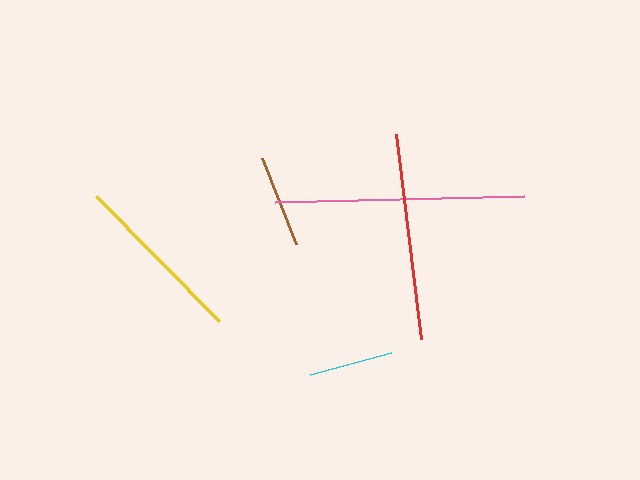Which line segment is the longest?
The pink line is the longest at approximately 249 pixels.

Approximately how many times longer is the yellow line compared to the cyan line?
The yellow line is approximately 2.1 times the length of the cyan line.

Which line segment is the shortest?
The cyan line is the shortest at approximately 84 pixels.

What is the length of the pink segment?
The pink segment is approximately 249 pixels long.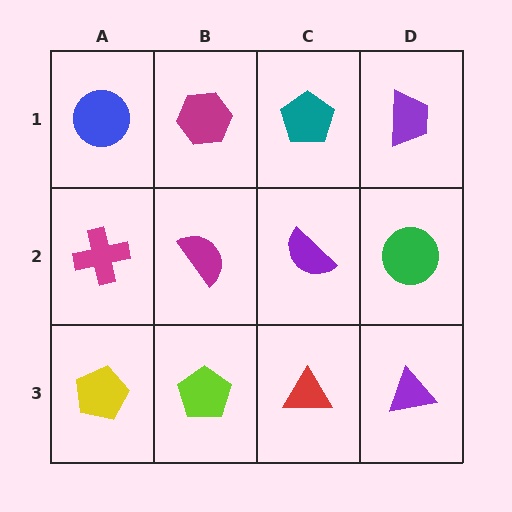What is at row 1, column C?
A teal pentagon.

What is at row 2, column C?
A purple semicircle.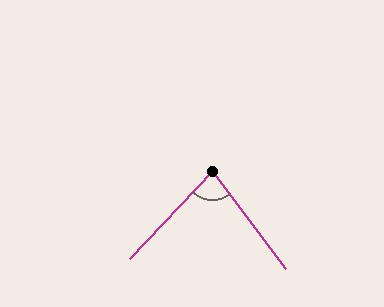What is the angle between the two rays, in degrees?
Approximately 80 degrees.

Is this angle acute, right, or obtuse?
It is acute.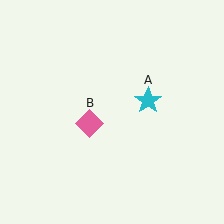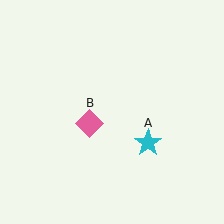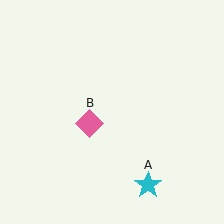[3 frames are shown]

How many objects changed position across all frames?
1 object changed position: cyan star (object A).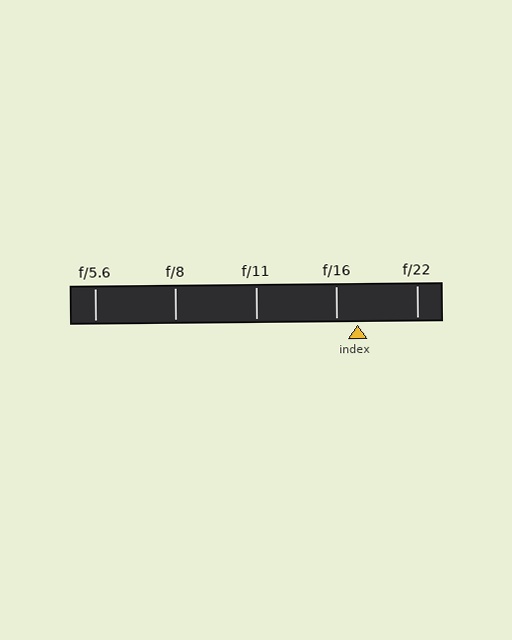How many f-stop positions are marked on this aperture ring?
There are 5 f-stop positions marked.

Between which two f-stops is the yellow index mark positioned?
The index mark is between f/16 and f/22.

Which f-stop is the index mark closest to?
The index mark is closest to f/16.